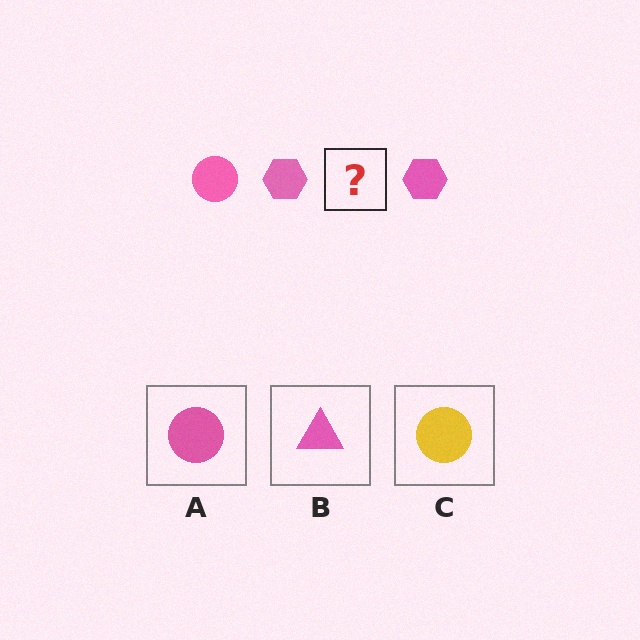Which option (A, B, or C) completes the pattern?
A.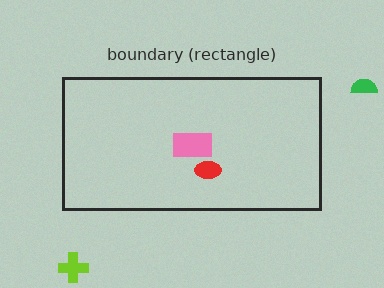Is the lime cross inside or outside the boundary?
Outside.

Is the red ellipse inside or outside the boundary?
Inside.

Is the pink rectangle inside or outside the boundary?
Inside.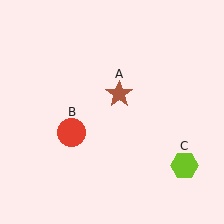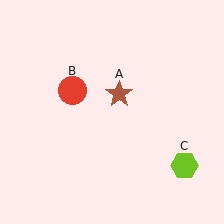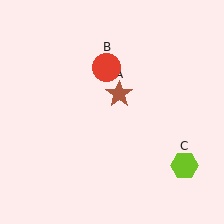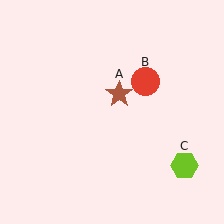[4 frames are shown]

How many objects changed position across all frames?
1 object changed position: red circle (object B).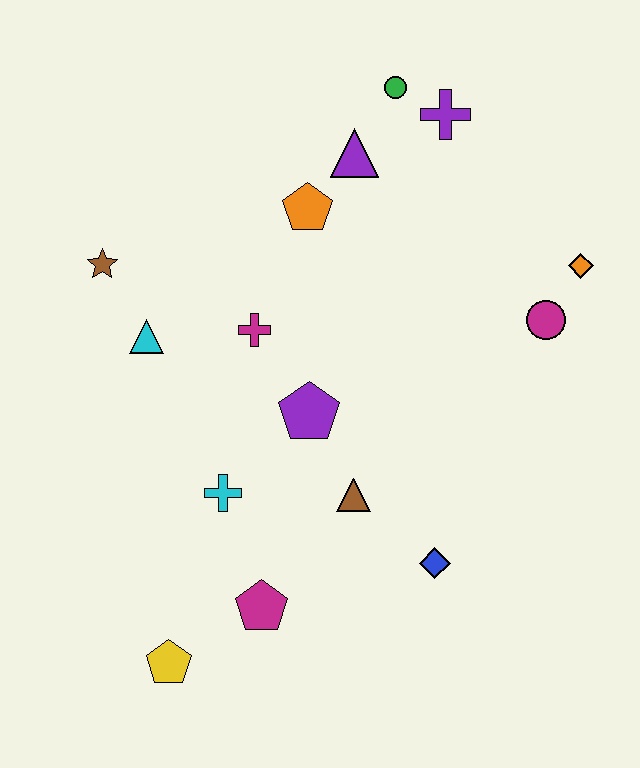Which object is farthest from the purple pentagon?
The green circle is farthest from the purple pentagon.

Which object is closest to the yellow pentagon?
The magenta pentagon is closest to the yellow pentagon.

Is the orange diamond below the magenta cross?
No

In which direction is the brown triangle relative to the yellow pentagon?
The brown triangle is to the right of the yellow pentagon.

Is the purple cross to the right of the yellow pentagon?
Yes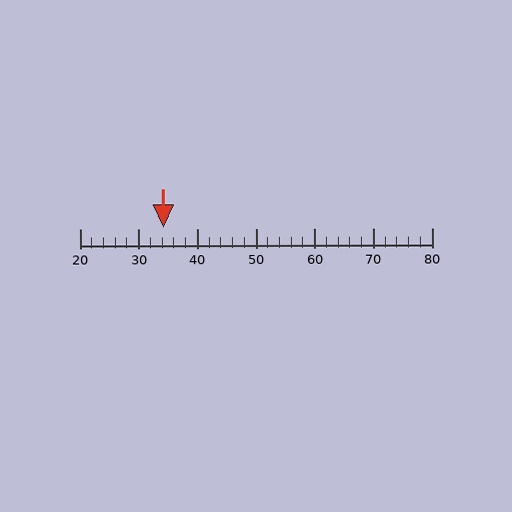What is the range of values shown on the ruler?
The ruler shows values from 20 to 80.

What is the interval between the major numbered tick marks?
The major tick marks are spaced 10 units apart.